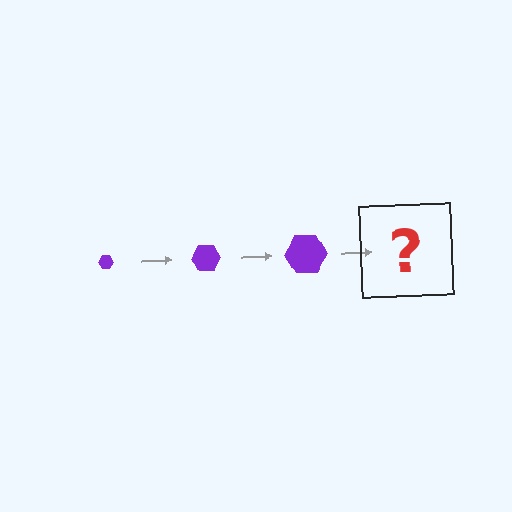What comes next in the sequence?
The next element should be a purple hexagon, larger than the previous one.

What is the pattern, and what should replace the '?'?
The pattern is that the hexagon gets progressively larger each step. The '?' should be a purple hexagon, larger than the previous one.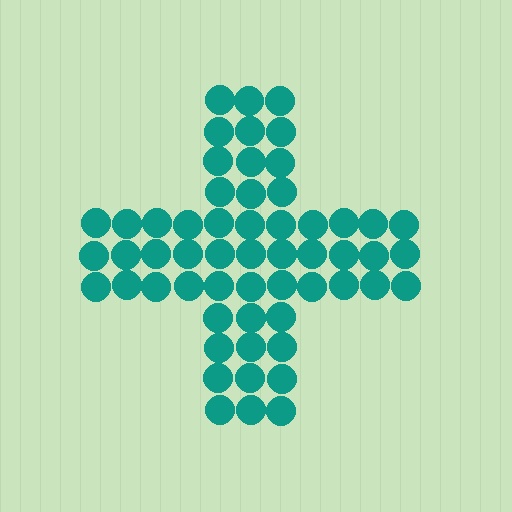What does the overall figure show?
The overall figure shows a cross.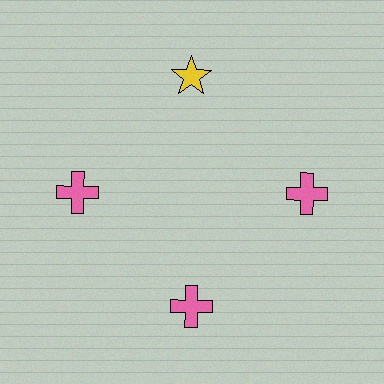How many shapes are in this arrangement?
There are 4 shapes arranged in a ring pattern.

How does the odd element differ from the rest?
It differs in both color (yellow instead of pink) and shape (star instead of cross).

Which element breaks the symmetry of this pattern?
The yellow star at roughly the 12 o'clock position breaks the symmetry. All other shapes are pink crosses.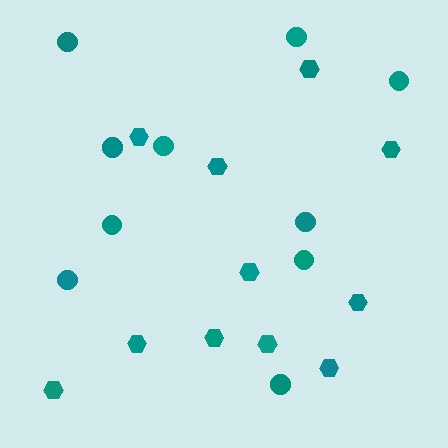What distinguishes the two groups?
There are 2 groups: one group of circles (10) and one group of hexagons (11).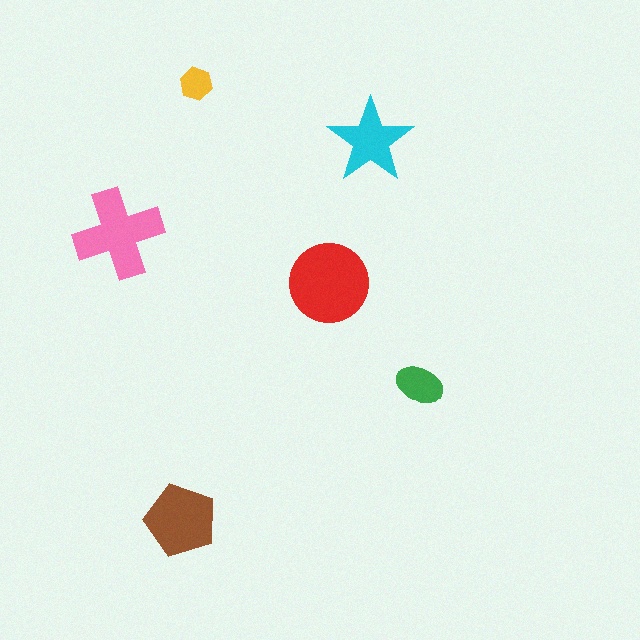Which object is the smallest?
The yellow hexagon.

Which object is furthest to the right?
The green ellipse is rightmost.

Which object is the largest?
The red circle.